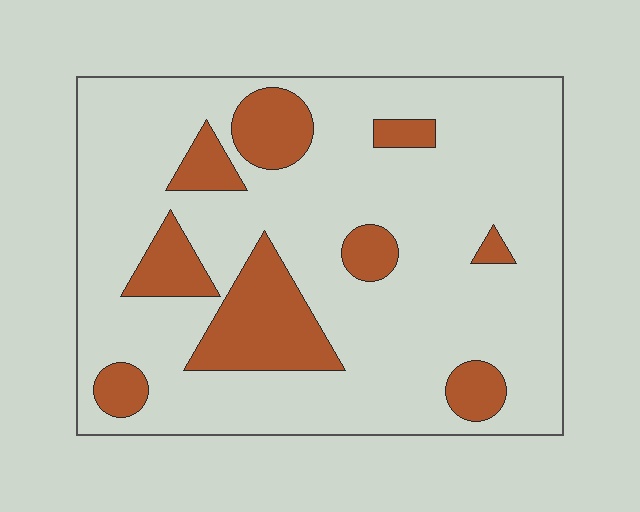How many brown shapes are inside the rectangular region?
9.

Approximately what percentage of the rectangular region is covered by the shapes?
Approximately 20%.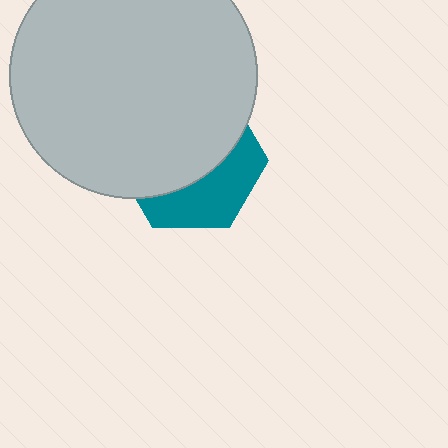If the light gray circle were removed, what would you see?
You would see the complete teal hexagon.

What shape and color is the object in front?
The object in front is a light gray circle.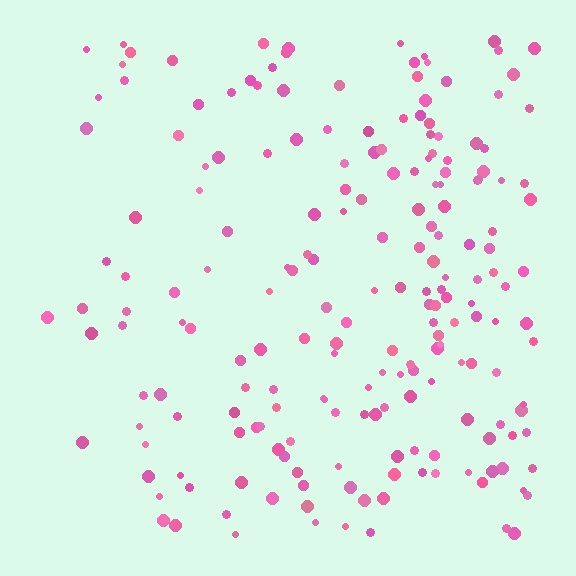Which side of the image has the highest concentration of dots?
The right.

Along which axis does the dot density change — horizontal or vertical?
Horizontal.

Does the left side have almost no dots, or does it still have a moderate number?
Still a moderate number, just noticeably fewer than the right.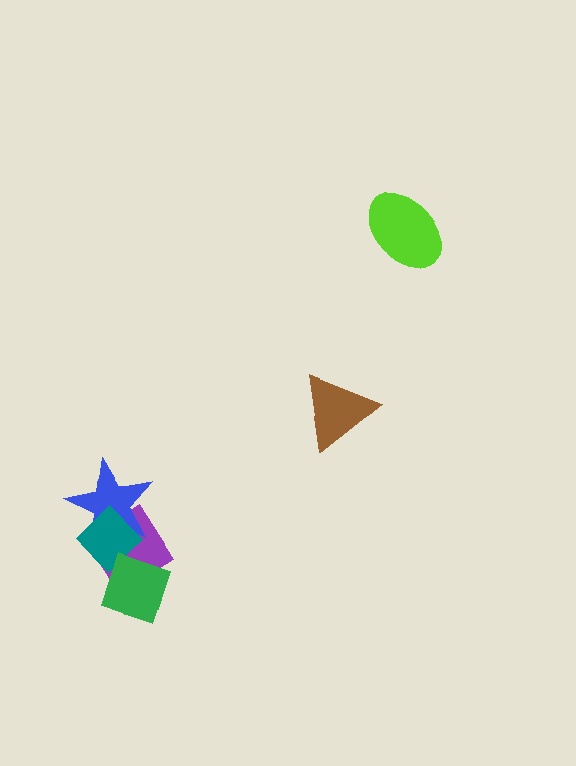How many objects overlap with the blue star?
2 objects overlap with the blue star.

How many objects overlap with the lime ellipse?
0 objects overlap with the lime ellipse.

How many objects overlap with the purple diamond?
3 objects overlap with the purple diamond.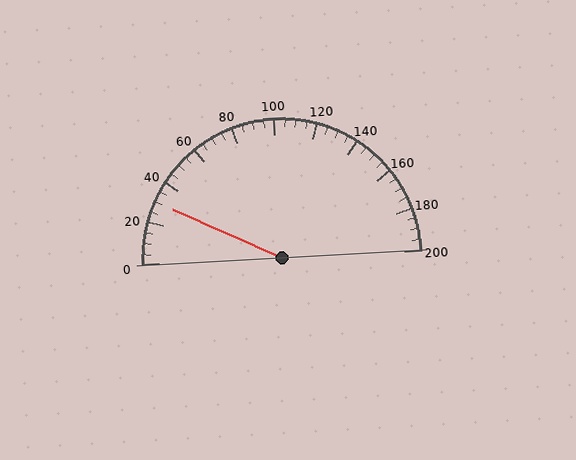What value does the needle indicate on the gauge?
The needle indicates approximately 30.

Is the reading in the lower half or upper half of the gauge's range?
The reading is in the lower half of the range (0 to 200).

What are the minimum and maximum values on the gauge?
The gauge ranges from 0 to 200.